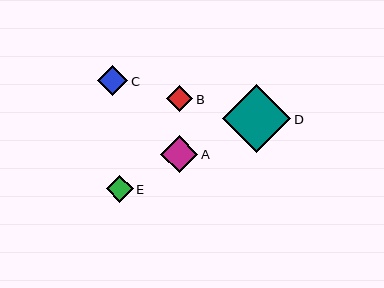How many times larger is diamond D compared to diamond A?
Diamond D is approximately 1.9 times the size of diamond A.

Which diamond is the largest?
Diamond D is the largest with a size of approximately 68 pixels.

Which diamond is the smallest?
Diamond B is the smallest with a size of approximately 27 pixels.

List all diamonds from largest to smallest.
From largest to smallest: D, A, C, E, B.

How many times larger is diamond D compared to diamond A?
Diamond D is approximately 1.9 times the size of diamond A.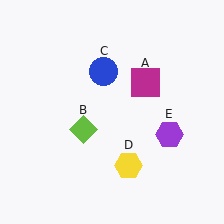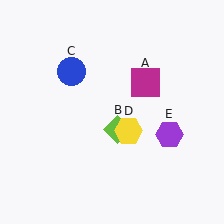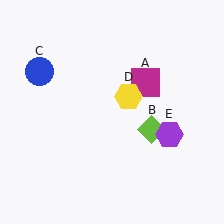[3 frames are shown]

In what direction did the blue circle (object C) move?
The blue circle (object C) moved left.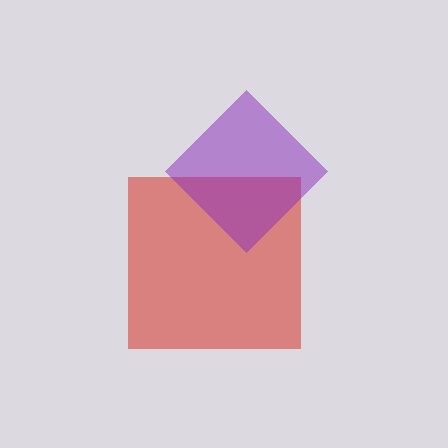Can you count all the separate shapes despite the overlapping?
Yes, there are 2 separate shapes.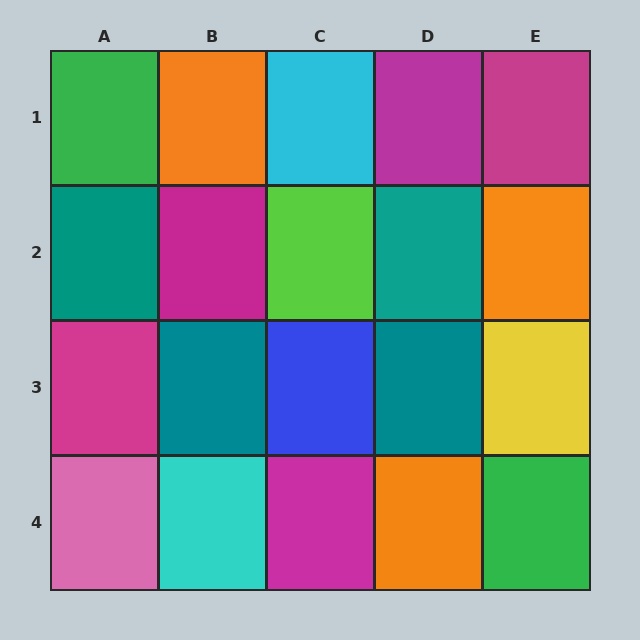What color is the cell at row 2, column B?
Magenta.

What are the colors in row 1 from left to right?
Green, orange, cyan, magenta, magenta.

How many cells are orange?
3 cells are orange.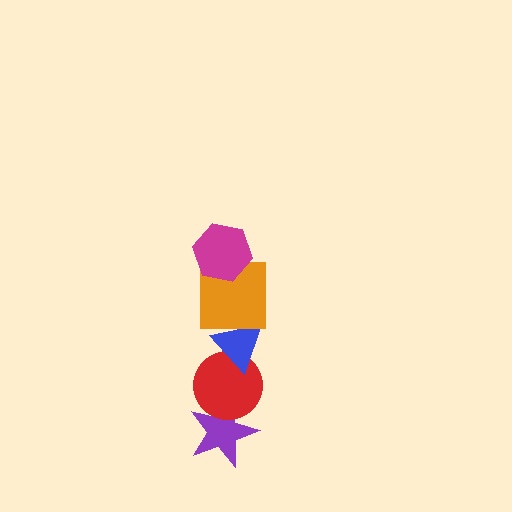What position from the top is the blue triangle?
The blue triangle is 3rd from the top.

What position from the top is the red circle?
The red circle is 4th from the top.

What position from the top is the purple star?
The purple star is 5th from the top.